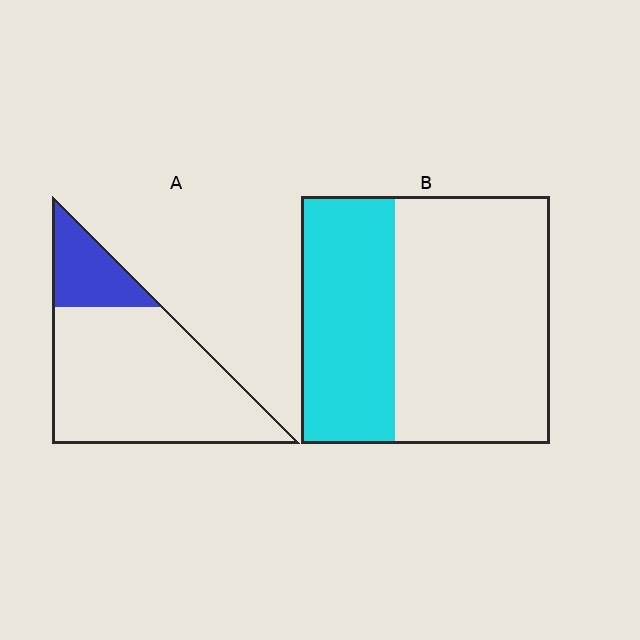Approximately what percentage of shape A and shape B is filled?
A is approximately 20% and B is approximately 40%.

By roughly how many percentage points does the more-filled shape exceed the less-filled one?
By roughly 20 percentage points (B over A).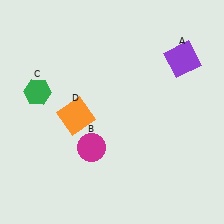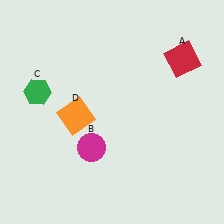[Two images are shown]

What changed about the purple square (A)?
In Image 1, A is purple. In Image 2, it changed to red.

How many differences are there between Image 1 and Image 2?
There is 1 difference between the two images.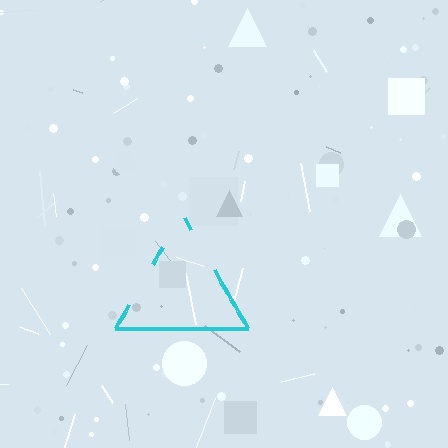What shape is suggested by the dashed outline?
The dashed outline suggests a triangle.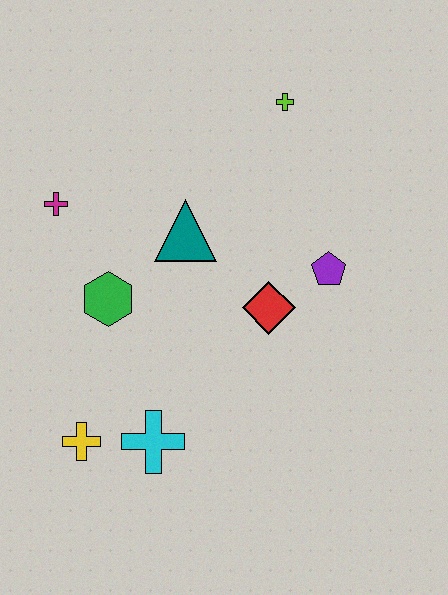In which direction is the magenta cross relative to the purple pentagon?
The magenta cross is to the left of the purple pentagon.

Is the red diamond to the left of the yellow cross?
No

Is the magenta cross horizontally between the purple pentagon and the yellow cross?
No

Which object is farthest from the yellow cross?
The lime cross is farthest from the yellow cross.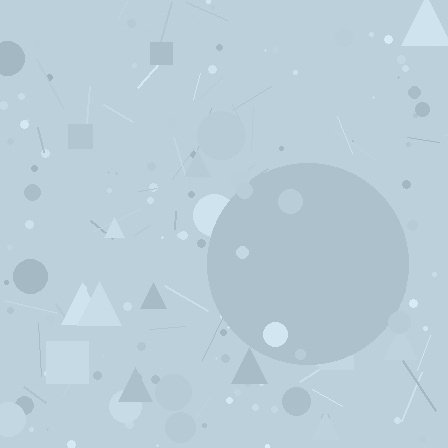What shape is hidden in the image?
A circle is hidden in the image.